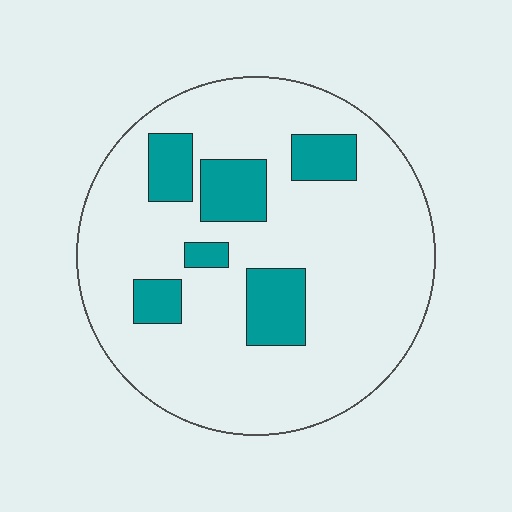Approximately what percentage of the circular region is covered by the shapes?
Approximately 20%.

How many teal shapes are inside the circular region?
6.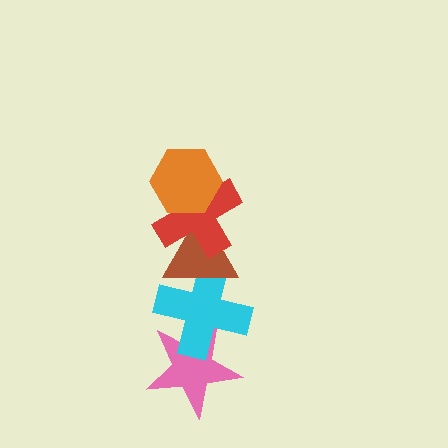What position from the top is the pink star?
The pink star is 5th from the top.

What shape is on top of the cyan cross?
The brown triangle is on top of the cyan cross.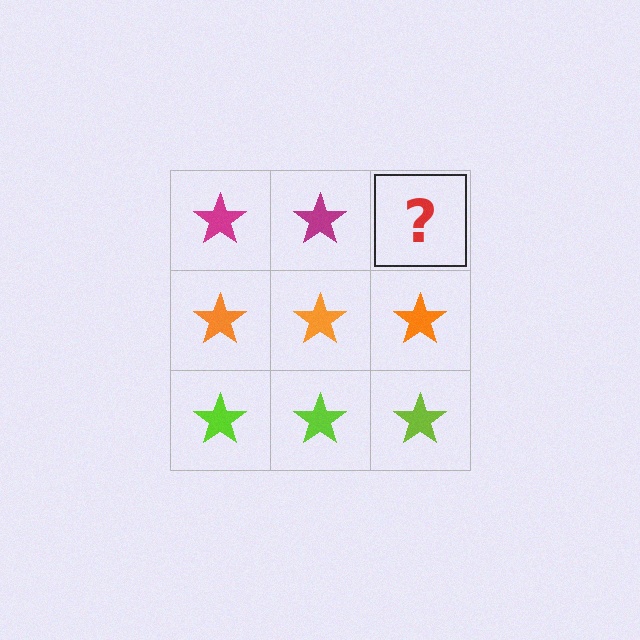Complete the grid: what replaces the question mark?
The question mark should be replaced with a magenta star.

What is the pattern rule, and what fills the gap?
The rule is that each row has a consistent color. The gap should be filled with a magenta star.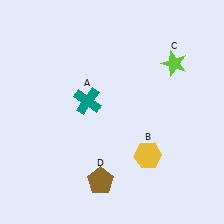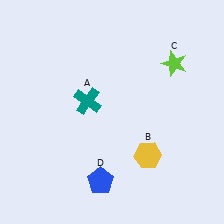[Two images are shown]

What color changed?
The pentagon (D) changed from brown in Image 1 to blue in Image 2.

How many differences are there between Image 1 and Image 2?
There is 1 difference between the two images.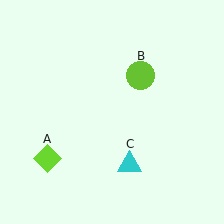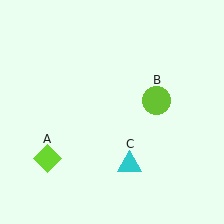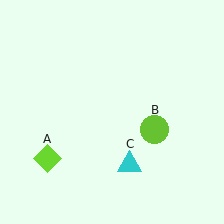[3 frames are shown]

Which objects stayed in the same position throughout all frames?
Lime diamond (object A) and cyan triangle (object C) remained stationary.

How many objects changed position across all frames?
1 object changed position: lime circle (object B).